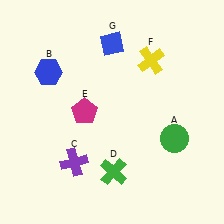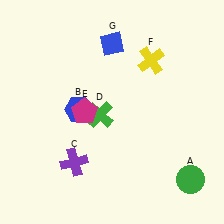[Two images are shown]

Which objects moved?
The objects that moved are: the green circle (A), the blue hexagon (B), the green cross (D).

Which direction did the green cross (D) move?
The green cross (D) moved up.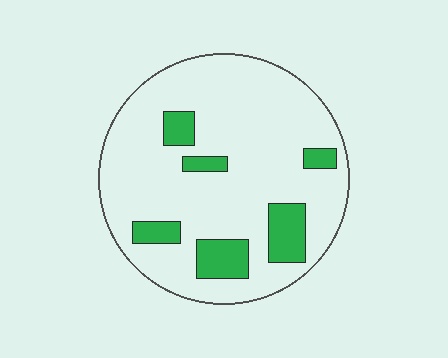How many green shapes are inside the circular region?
6.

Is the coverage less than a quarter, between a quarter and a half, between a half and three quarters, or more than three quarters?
Less than a quarter.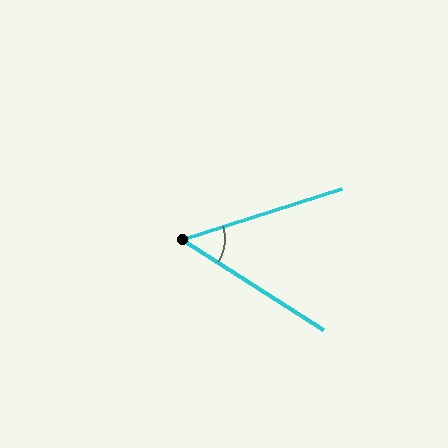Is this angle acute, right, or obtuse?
It is acute.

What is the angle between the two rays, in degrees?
Approximately 50 degrees.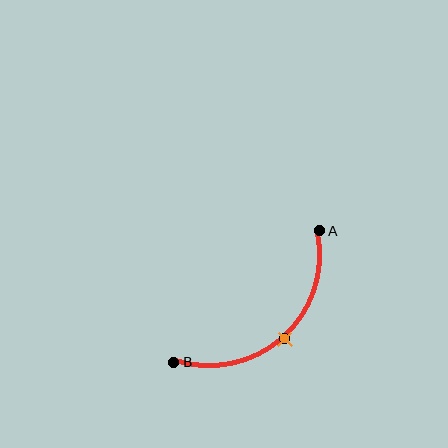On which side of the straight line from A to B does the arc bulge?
The arc bulges below and to the right of the straight line connecting A and B.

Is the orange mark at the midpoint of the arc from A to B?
Yes. The orange mark lies on the arc at equal arc-length from both A and B — it is the arc midpoint.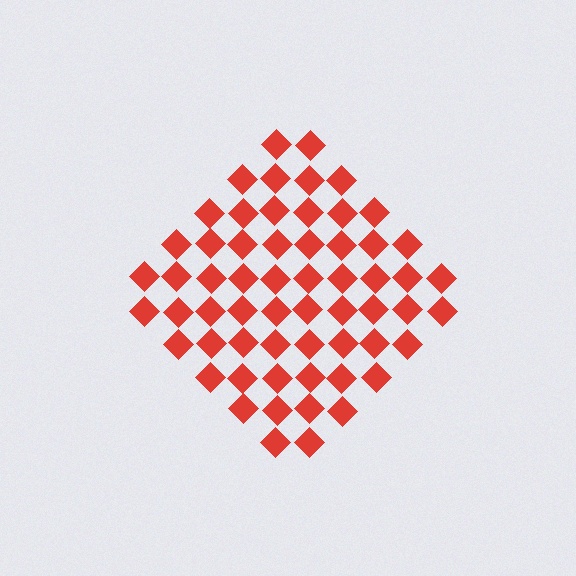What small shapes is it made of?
It is made of small diamonds.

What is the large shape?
The large shape is a diamond.